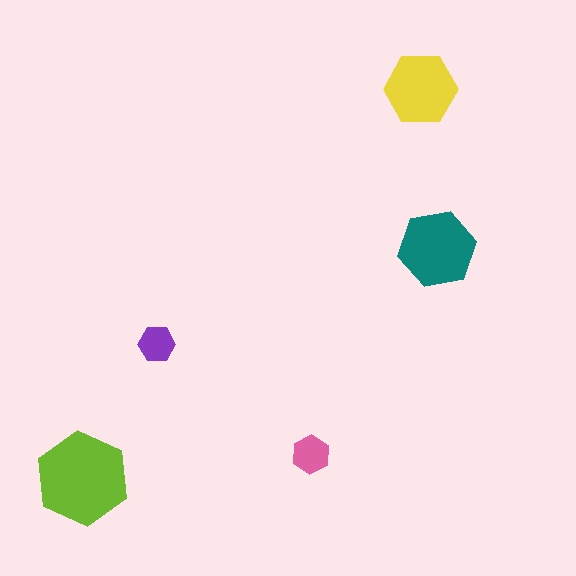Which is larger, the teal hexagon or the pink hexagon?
The teal one.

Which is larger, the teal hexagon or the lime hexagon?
The lime one.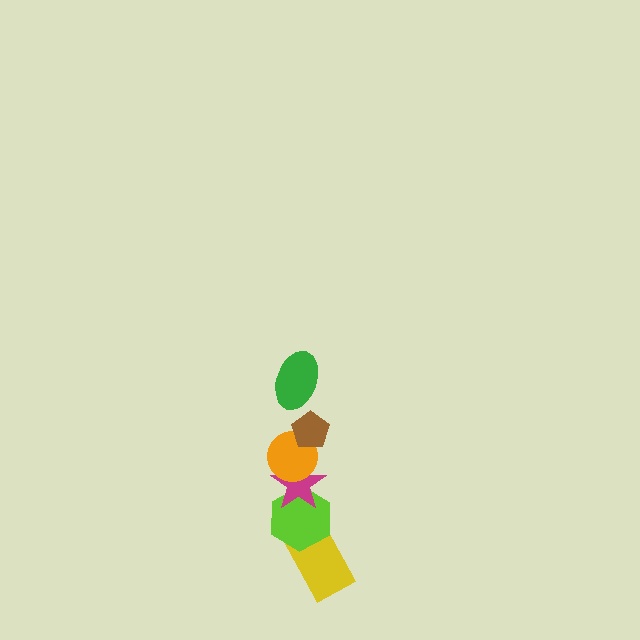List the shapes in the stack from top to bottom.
From top to bottom: the brown pentagon, the green ellipse, the orange circle, the magenta star, the lime hexagon, the yellow rectangle.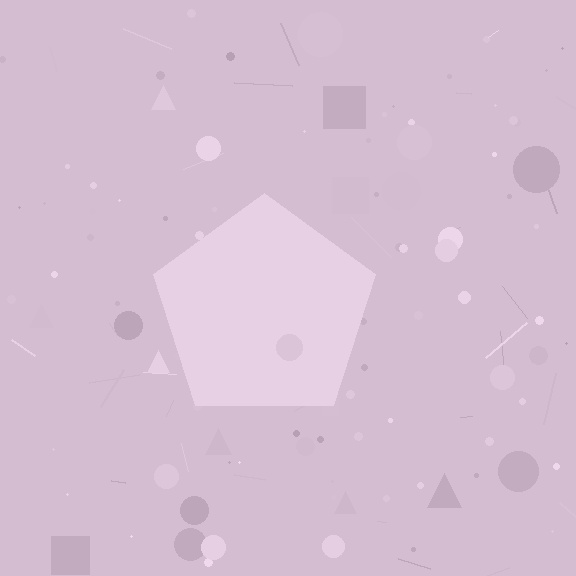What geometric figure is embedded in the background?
A pentagon is embedded in the background.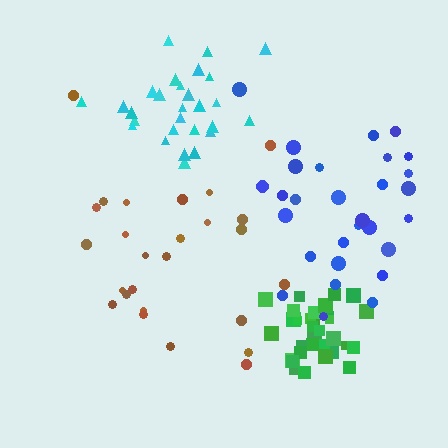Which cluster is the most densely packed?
Green.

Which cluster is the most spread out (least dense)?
Blue.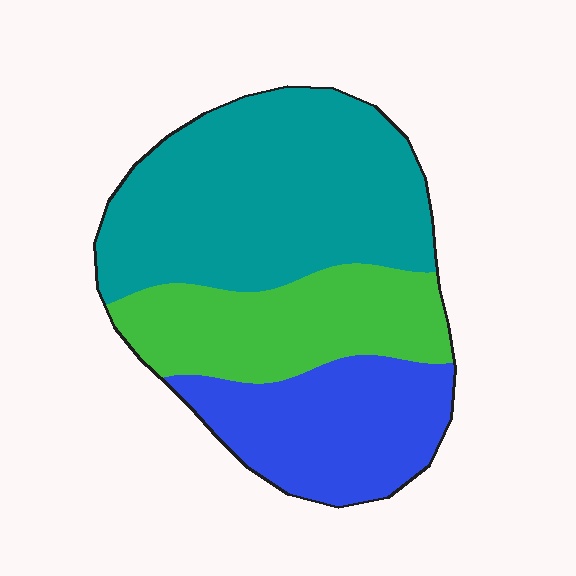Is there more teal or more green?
Teal.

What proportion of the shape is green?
Green covers 26% of the shape.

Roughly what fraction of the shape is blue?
Blue takes up about one quarter (1/4) of the shape.